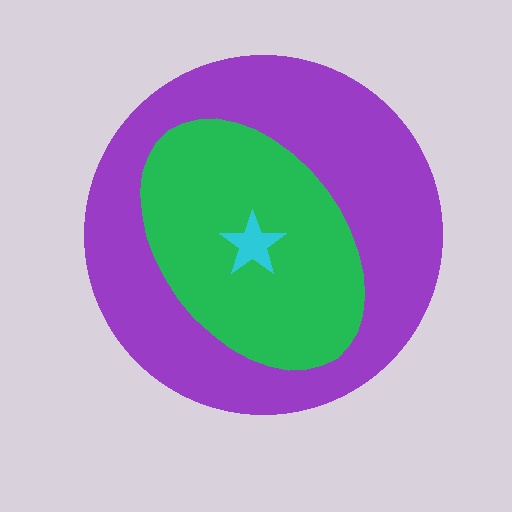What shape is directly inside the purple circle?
The green ellipse.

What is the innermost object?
The cyan star.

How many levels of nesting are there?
3.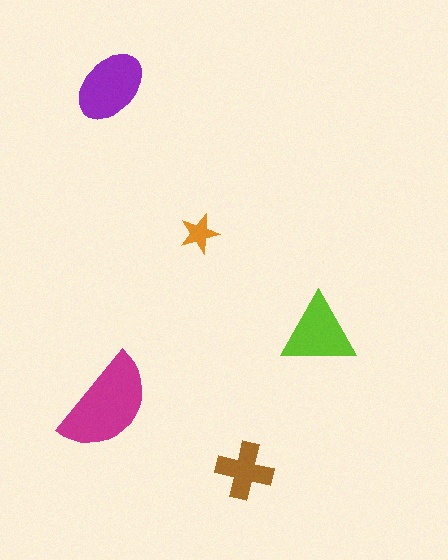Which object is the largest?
The magenta semicircle.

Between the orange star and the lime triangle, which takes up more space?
The lime triangle.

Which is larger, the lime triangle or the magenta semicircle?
The magenta semicircle.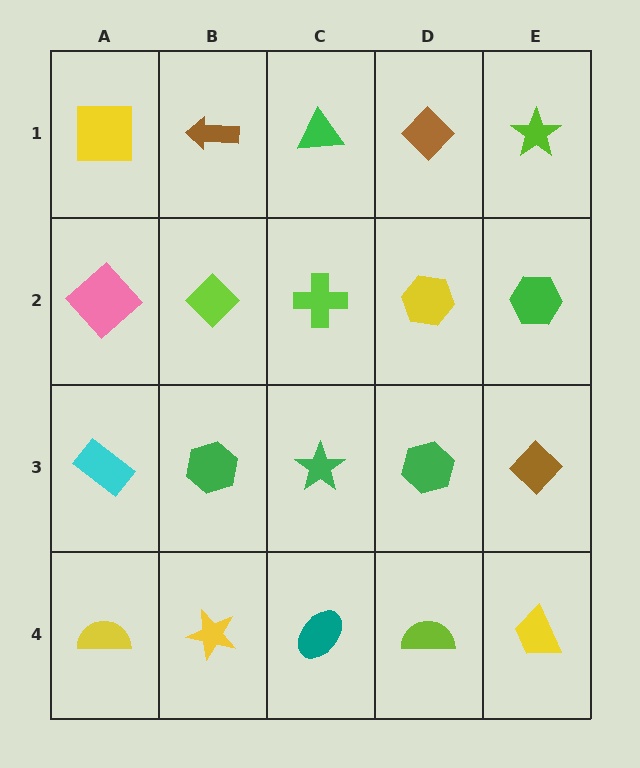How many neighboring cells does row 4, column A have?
2.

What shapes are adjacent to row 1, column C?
A lime cross (row 2, column C), a brown arrow (row 1, column B), a brown diamond (row 1, column D).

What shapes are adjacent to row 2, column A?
A yellow square (row 1, column A), a cyan rectangle (row 3, column A), a lime diamond (row 2, column B).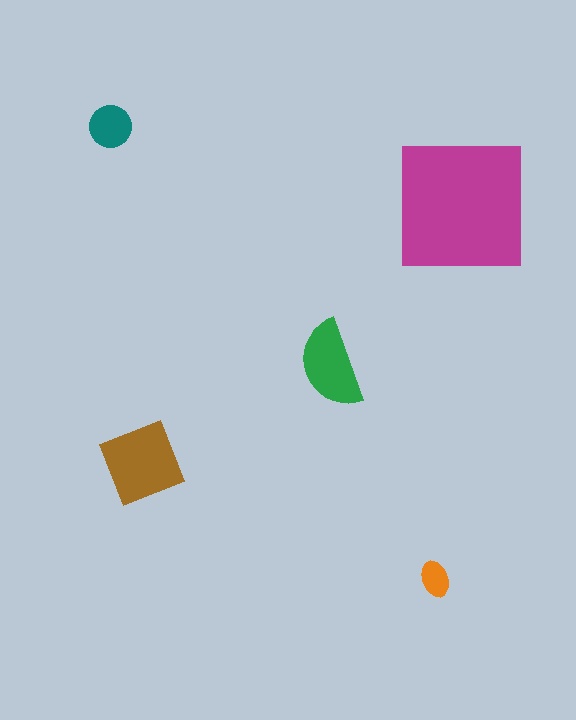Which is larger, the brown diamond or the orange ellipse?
The brown diamond.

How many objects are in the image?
There are 5 objects in the image.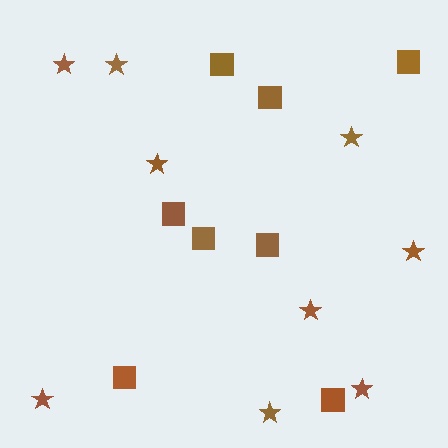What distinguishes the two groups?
There are 2 groups: one group of squares (8) and one group of stars (9).